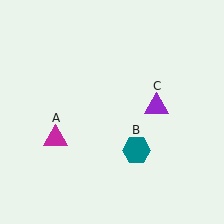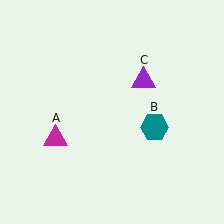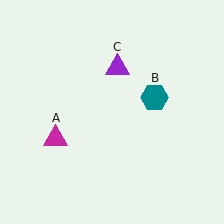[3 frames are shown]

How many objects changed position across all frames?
2 objects changed position: teal hexagon (object B), purple triangle (object C).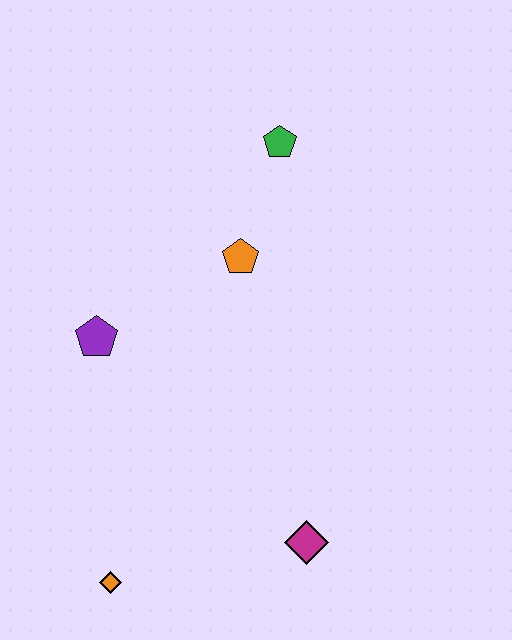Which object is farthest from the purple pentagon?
The magenta diamond is farthest from the purple pentagon.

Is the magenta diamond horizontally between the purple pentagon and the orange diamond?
No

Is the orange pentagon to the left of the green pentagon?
Yes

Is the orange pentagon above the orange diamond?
Yes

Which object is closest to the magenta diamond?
The orange diamond is closest to the magenta diamond.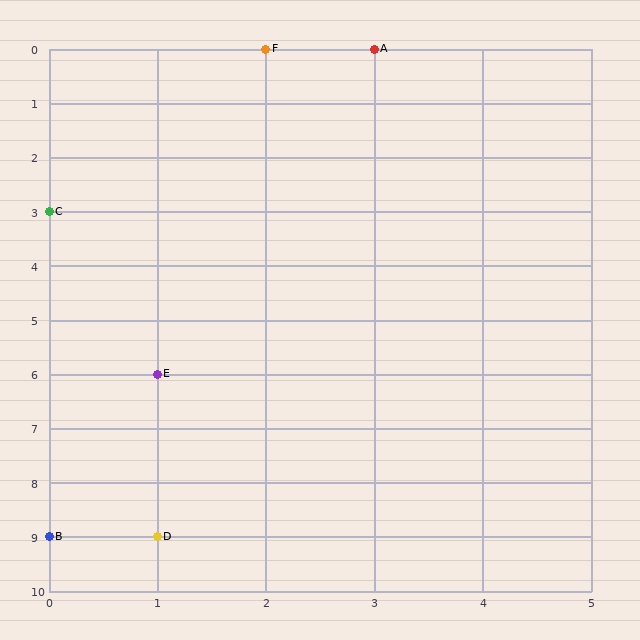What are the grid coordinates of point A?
Point A is at grid coordinates (3, 0).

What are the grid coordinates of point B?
Point B is at grid coordinates (0, 9).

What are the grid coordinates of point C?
Point C is at grid coordinates (0, 3).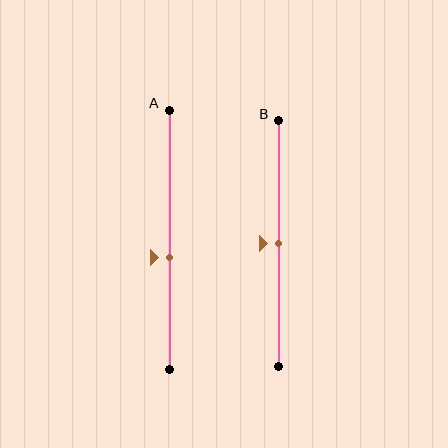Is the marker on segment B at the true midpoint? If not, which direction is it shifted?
Yes, the marker on segment B is at the true midpoint.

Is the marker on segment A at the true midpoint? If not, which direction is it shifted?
No, the marker on segment A is shifted downward by about 7% of the segment length.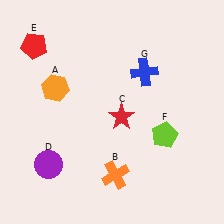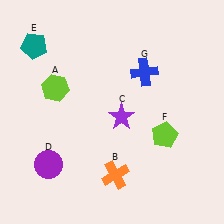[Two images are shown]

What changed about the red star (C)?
In Image 1, C is red. In Image 2, it changed to purple.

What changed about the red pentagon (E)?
In Image 1, E is red. In Image 2, it changed to teal.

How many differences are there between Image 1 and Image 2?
There are 3 differences between the two images.